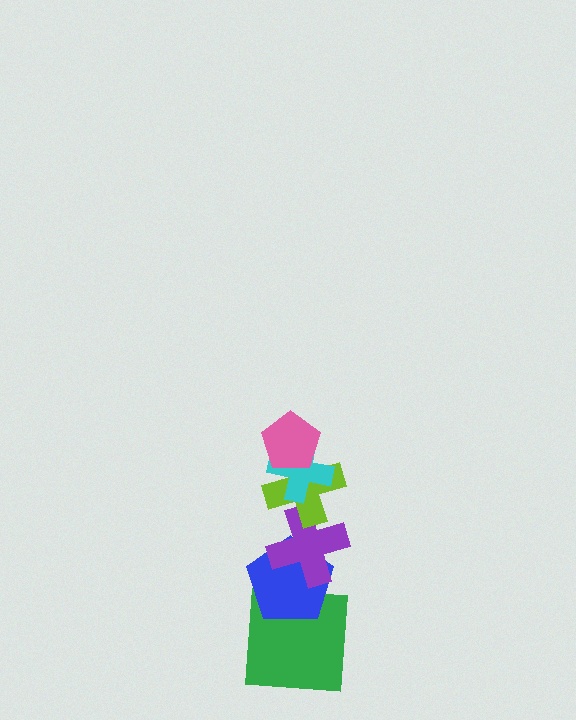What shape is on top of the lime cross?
The cyan cross is on top of the lime cross.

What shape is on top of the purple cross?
The lime cross is on top of the purple cross.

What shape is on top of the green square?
The blue pentagon is on top of the green square.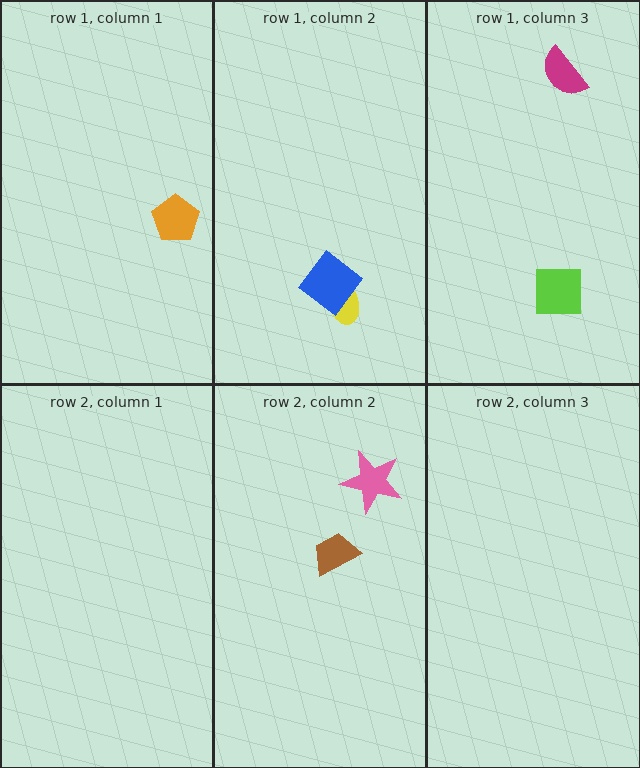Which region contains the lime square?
The row 1, column 3 region.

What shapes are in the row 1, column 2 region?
The yellow ellipse, the blue diamond.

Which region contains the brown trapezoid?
The row 2, column 2 region.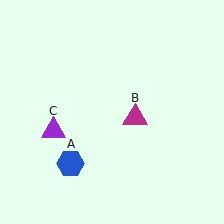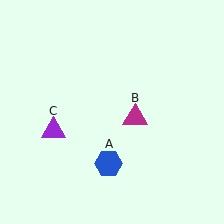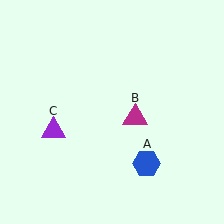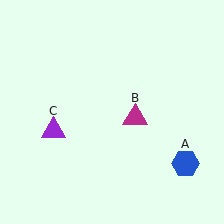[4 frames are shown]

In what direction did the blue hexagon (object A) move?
The blue hexagon (object A) moved right.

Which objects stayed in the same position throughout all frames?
Magenta triangle (object B) and purple triangle (object C) remained stationary.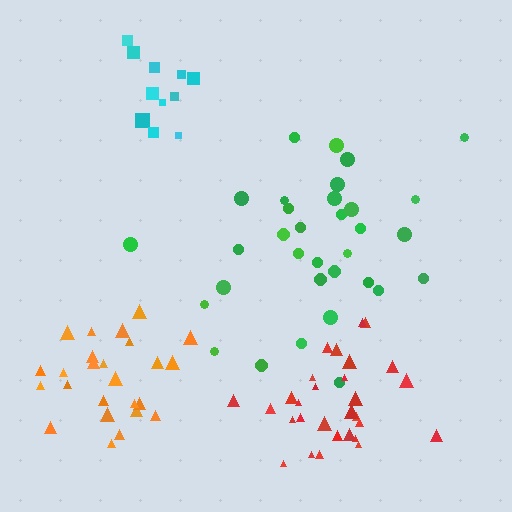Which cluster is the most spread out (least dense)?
Green.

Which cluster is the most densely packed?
Red.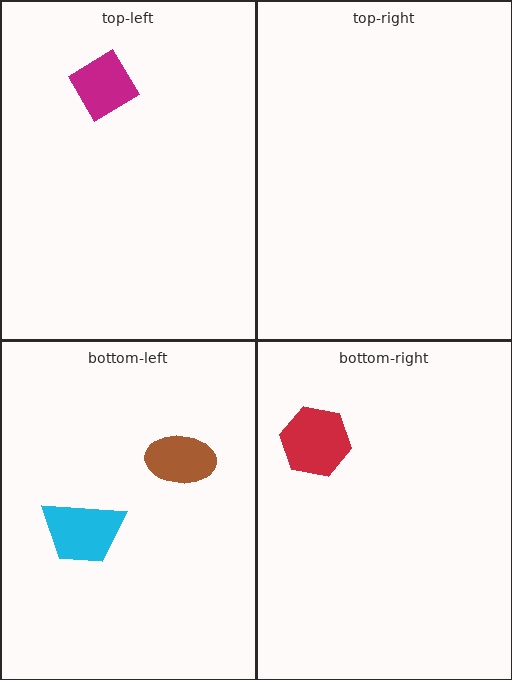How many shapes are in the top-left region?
1.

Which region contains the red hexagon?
The bottom-right region.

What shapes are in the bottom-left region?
The cyan trapezoid, the brown ellipse.